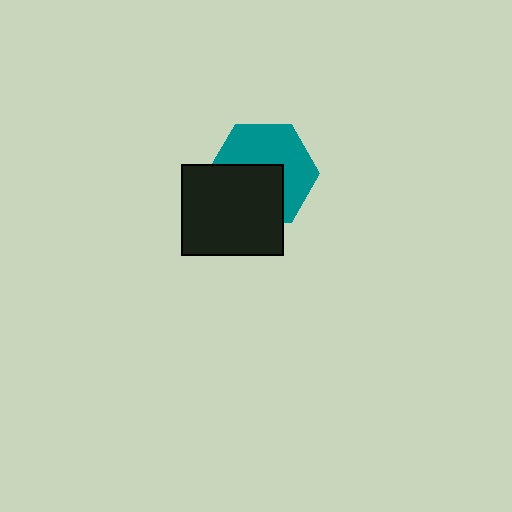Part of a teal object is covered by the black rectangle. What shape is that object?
It is a hexagon.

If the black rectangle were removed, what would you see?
You would see the complete teal hexagon.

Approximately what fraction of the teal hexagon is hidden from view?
Roughly 46% of the teal hexagon is hidden behind the black rectangle.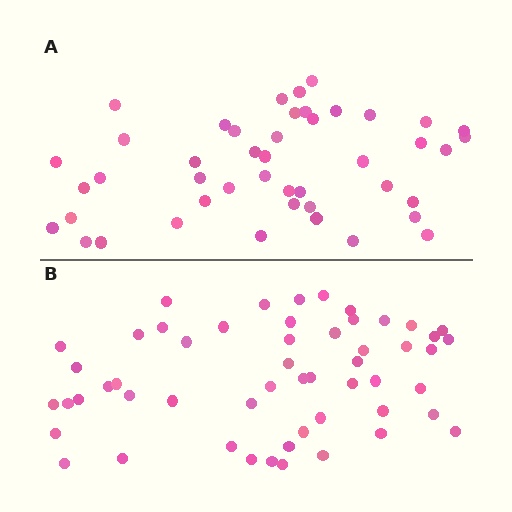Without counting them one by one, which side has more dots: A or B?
Region B (the bottom region) has more dots.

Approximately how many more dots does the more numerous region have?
Region B has roughly 8 or so more dots than region A.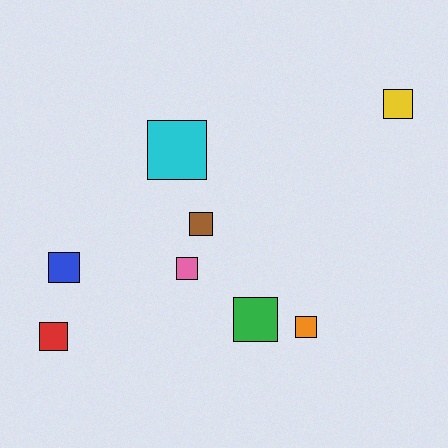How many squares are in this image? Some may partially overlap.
There are 8 squares.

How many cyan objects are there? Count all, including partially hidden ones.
There is 1 cyan object.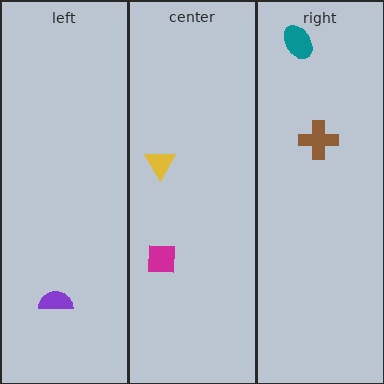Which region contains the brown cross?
The right region.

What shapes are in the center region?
The yellow triangle, the magenta square.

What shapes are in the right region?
The teal ellipse, the brown cross.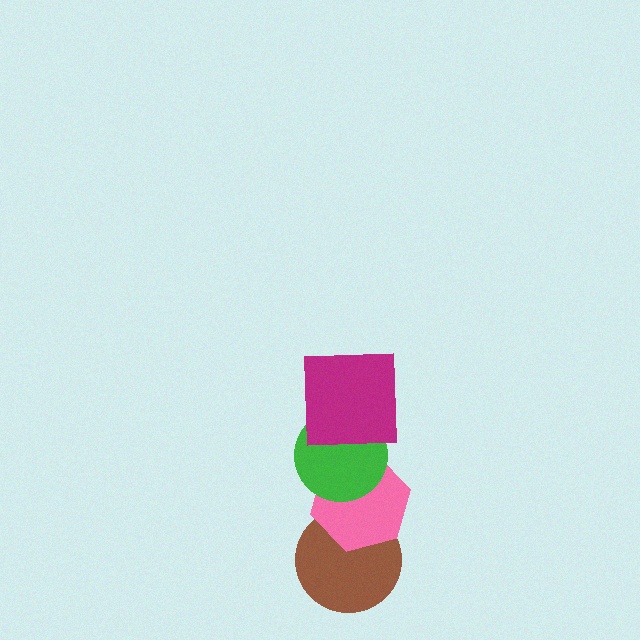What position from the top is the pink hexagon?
The pink hexagon is 3rd from the top.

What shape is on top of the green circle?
The magenta square is on top of the green circle.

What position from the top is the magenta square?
The magenta square is 1st from the top.